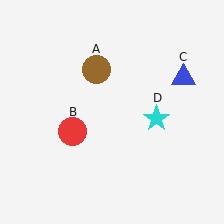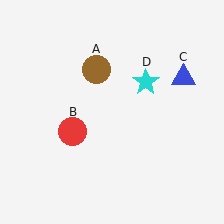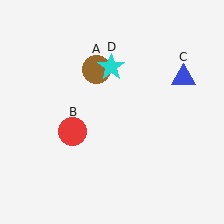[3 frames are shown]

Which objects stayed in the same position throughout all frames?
Brown circle (object A) and red circle (object B) and blue triangle (object C) remained stationary.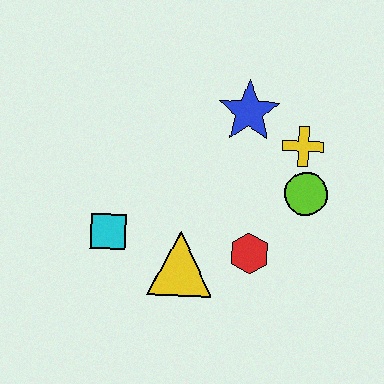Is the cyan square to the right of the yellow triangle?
No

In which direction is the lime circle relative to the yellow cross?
The lime circle is below the yellow cross.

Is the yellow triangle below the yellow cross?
Yes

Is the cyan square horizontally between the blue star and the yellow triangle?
No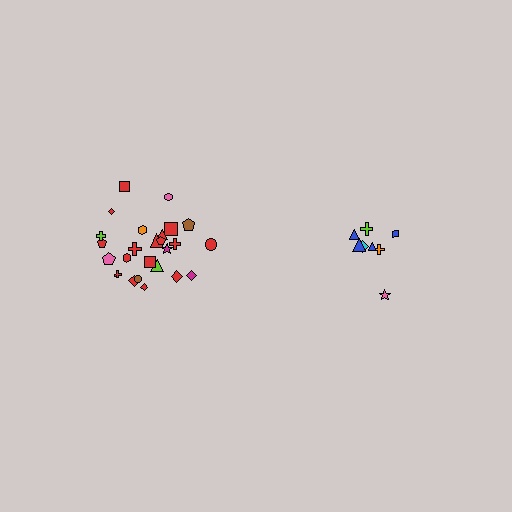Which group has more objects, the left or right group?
The left group.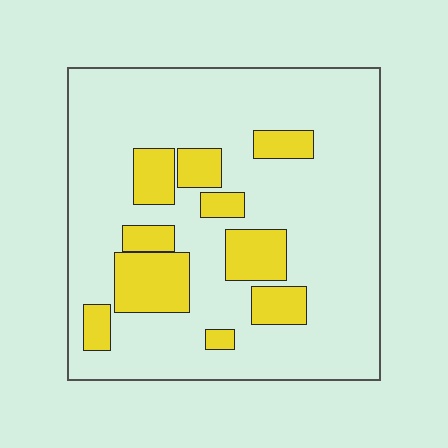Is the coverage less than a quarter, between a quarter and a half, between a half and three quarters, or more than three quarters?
Less than a quarter.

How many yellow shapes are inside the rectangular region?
10.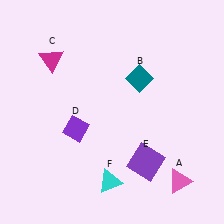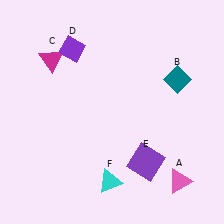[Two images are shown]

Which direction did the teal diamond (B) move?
The teal diamond (B) moved right.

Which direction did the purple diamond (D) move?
The purple diamond (D) moved up.